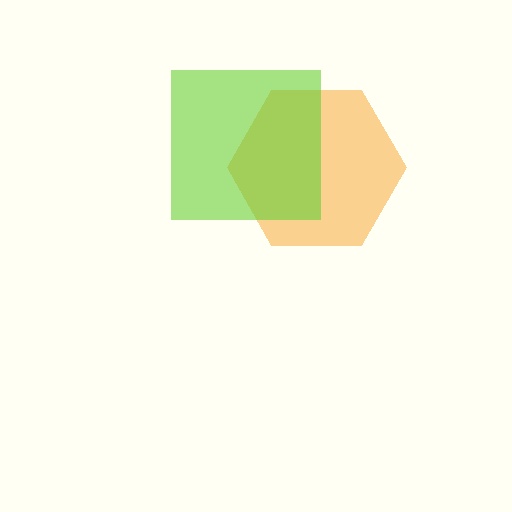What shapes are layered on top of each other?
The layered shapes are: an orange hexagon, a lime square.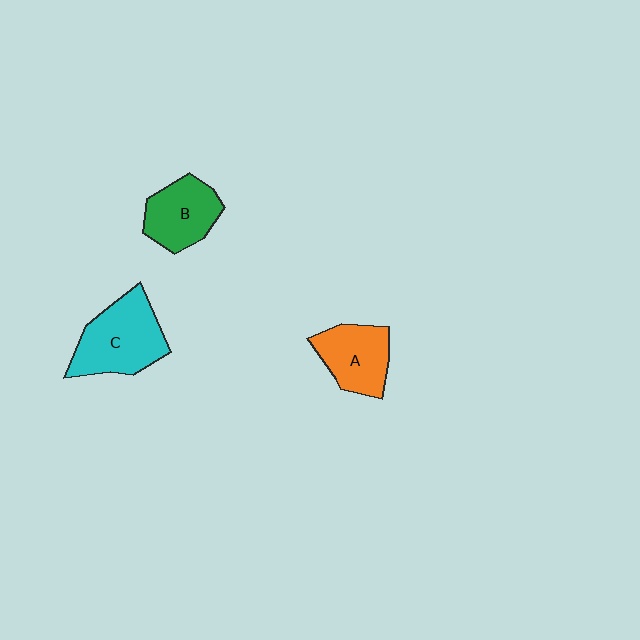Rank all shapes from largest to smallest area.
From largest to smallest: C (cyan), A (orange), B (green).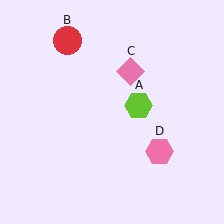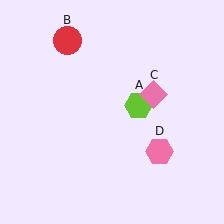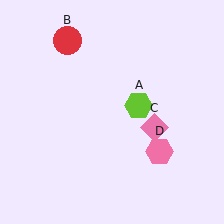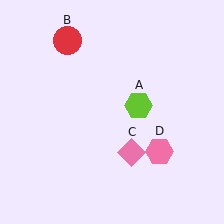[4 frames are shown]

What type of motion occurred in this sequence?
The pink diamond (object C) rotated clockwise around the center of the scene.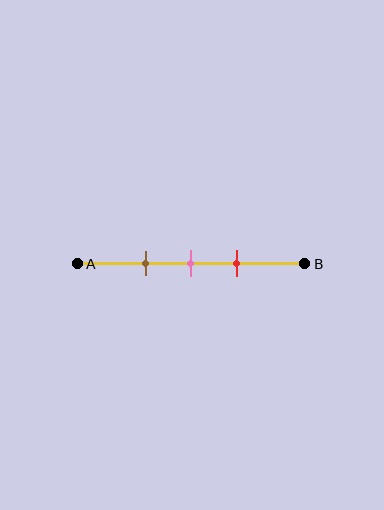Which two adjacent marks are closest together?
The pink and red marks are the closest adjacent pair.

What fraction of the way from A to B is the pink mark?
The pink mark is approximately 50% (0.5) of the way from A to B.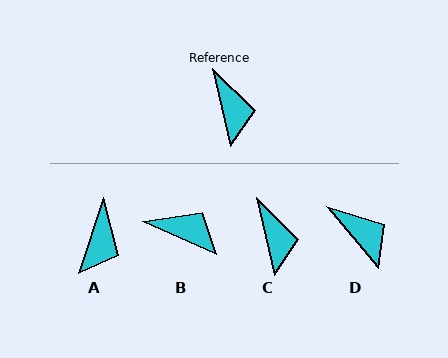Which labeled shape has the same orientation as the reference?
C.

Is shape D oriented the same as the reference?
No, it is off by about 27 degrees.